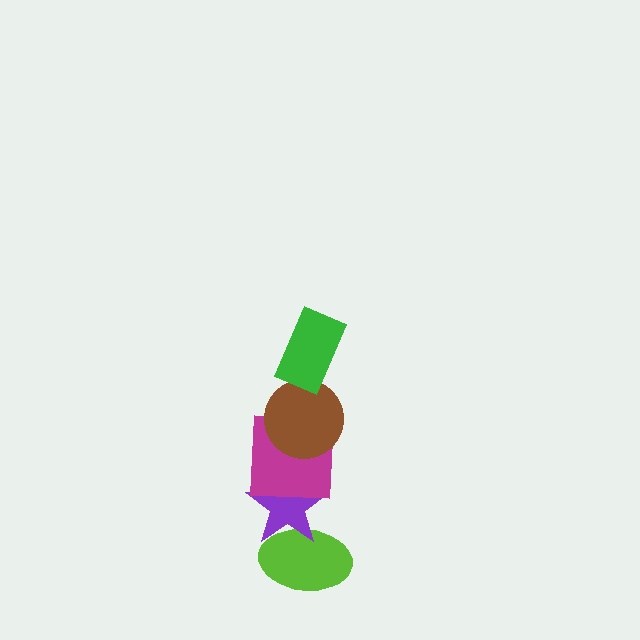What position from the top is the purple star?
The purple star is 4th from the top.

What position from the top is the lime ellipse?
The lime ellipse is 5th from the top.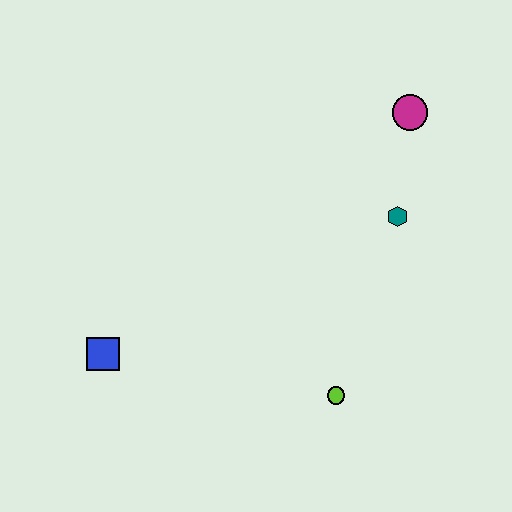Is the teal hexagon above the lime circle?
Yes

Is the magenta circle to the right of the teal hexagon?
Yes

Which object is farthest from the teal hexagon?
The blue square is farthest from the teal hexagon.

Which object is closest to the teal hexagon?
The magenta circle is closest to the teal hexagon.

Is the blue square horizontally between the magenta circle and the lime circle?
No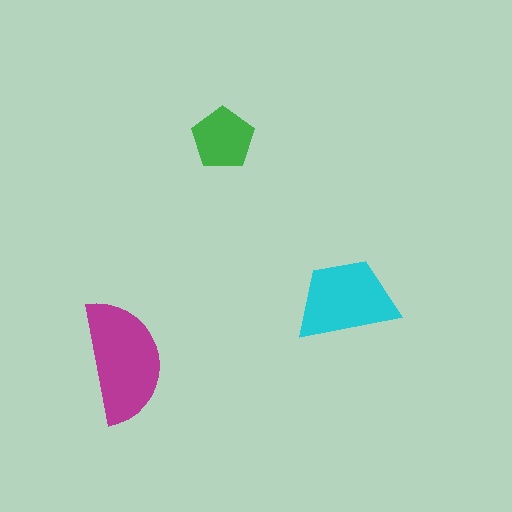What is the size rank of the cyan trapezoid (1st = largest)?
2nd.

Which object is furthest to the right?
The cyan trapezoid is rightmost.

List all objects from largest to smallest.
The magenta semicircle, the cyan trapezoid, the green pentagon.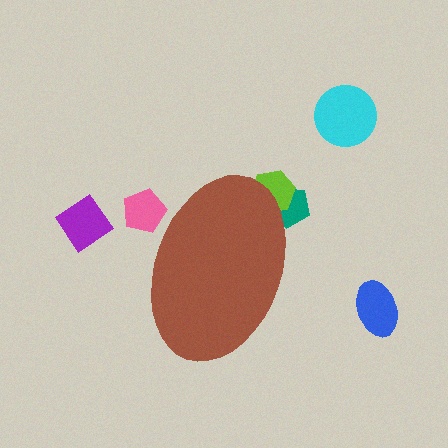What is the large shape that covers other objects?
A brown ellipse.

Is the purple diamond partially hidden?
No, the purple diamond is fully visible.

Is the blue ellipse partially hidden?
No, the blue ellipse is fully visible.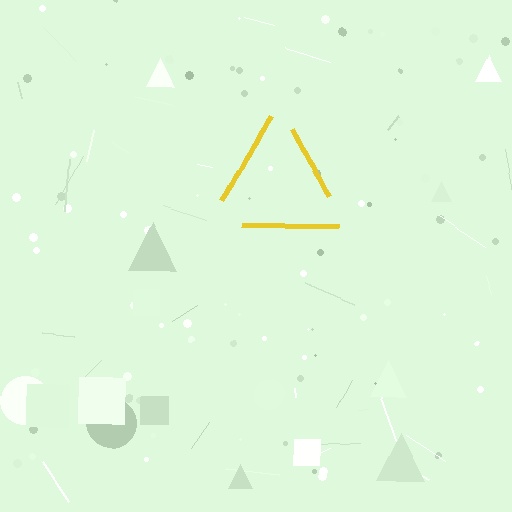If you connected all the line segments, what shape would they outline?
They would outline a triangle.